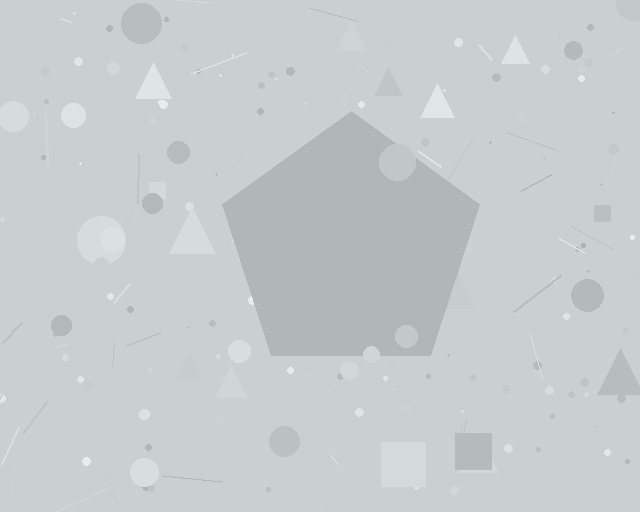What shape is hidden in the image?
A pentagon is hidden in the image.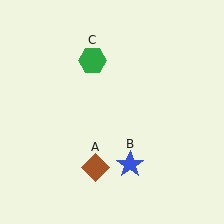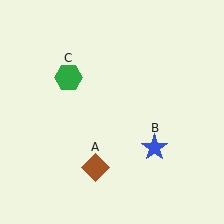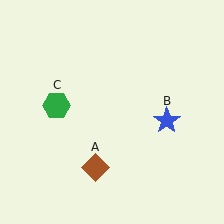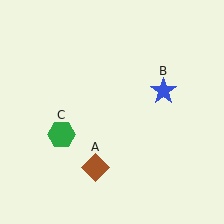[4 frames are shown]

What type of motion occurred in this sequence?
The blue star (object B), green hexagon (object C) rotated counterclockwise around the center of the scene.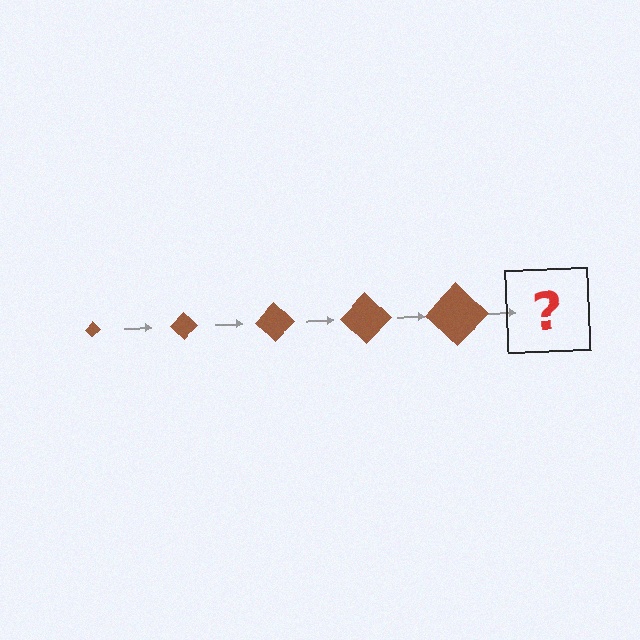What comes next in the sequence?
The next element should be a brown diamond, larger than the previous one.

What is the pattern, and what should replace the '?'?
The pattern is that the diamond gets progressively larger each step. The '?' should be a brown diamond, larger than the previous one.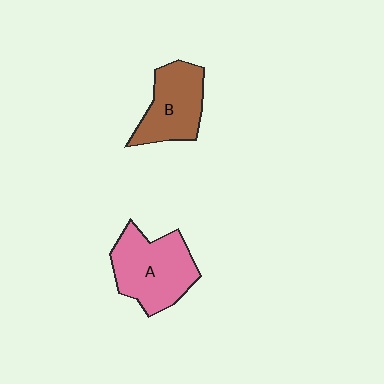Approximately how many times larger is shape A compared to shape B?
Approximately 1.3 times.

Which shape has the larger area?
Shape A (pink).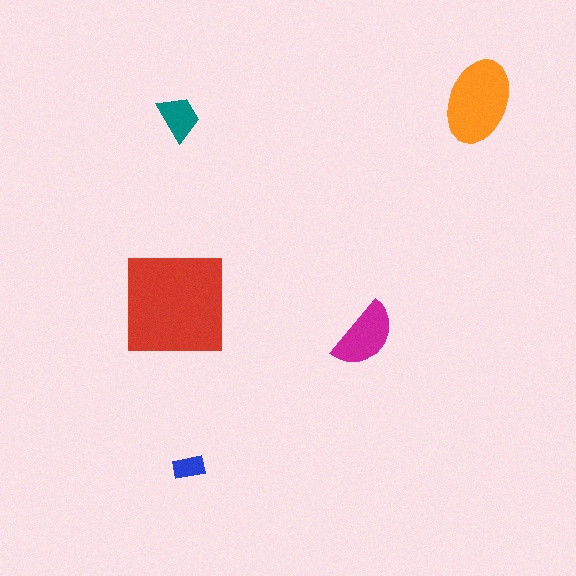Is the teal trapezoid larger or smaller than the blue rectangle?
Larger.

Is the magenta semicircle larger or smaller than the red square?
Smaller.